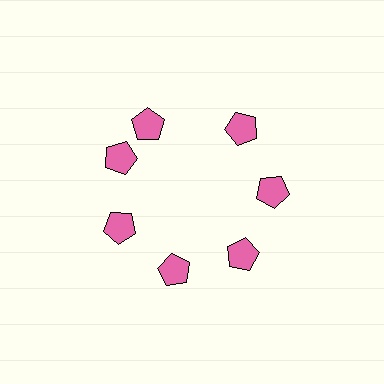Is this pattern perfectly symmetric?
No. The 7 pink pentagons are arranged in a ring, but one element near the 12 o'clock position is rotated out of alignment along the ring, breaking the 7-fold rotational symmetry.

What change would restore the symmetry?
The symmetry would be restored by rotating it back into even spacing with its neighbors so that all 7 pentagons sit at equal angles and equal distance from the center.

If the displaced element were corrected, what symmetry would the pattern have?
It would have 7-fold rotational symmetry — the pattern would map onto itself every 51 degrees.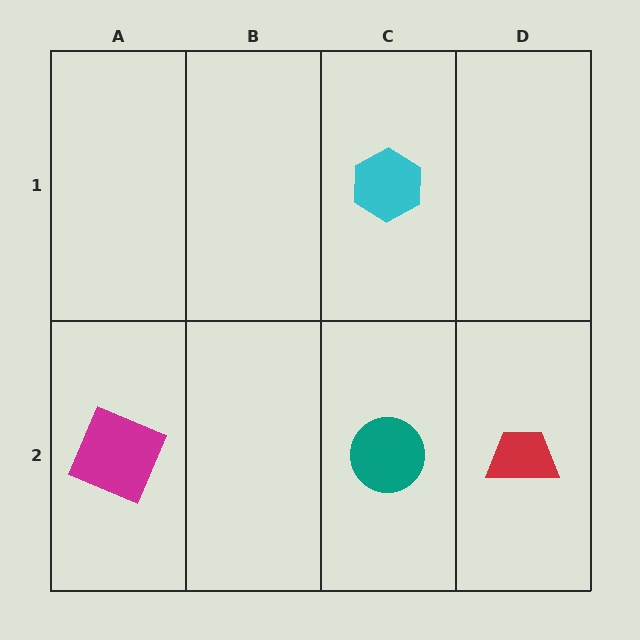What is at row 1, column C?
A cyan hexagon.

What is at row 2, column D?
A red trapezoid.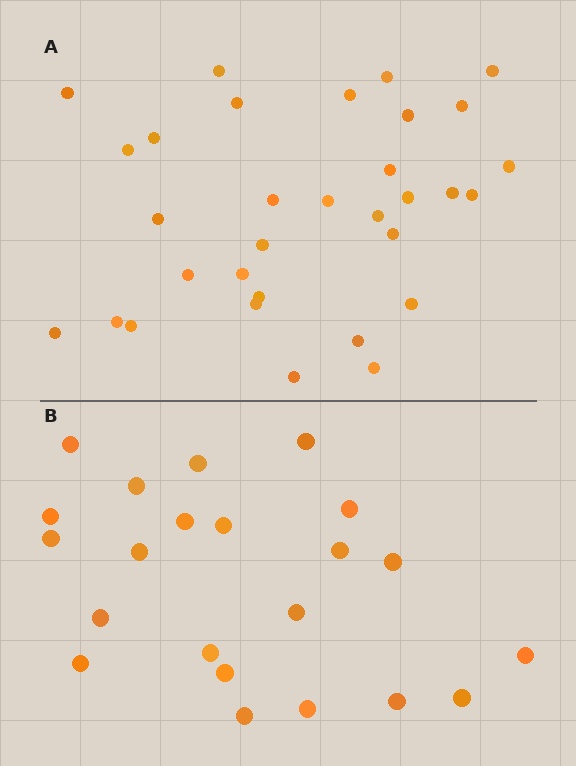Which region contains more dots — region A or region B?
Region A (the top region) has more dots.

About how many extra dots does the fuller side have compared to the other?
Region A has roughly 10 or so more dots than region B.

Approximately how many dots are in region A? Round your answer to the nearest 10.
About 30 dots. (The exact count is 32, which rounds to 30.)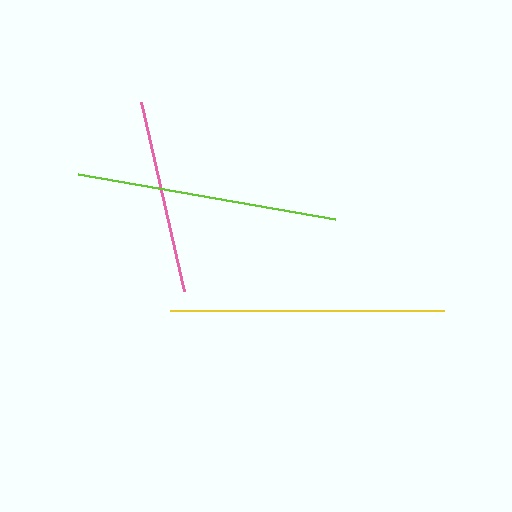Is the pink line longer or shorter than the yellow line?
The yellow line is longer than the pink line.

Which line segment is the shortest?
The pink line is the shortest at approximately 194 pixels.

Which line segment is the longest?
The yellow line is the longest at approximately 274 pixels.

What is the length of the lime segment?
The lime segment is approximately 261 pixels long.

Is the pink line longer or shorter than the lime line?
The lime line is longer than the pink line.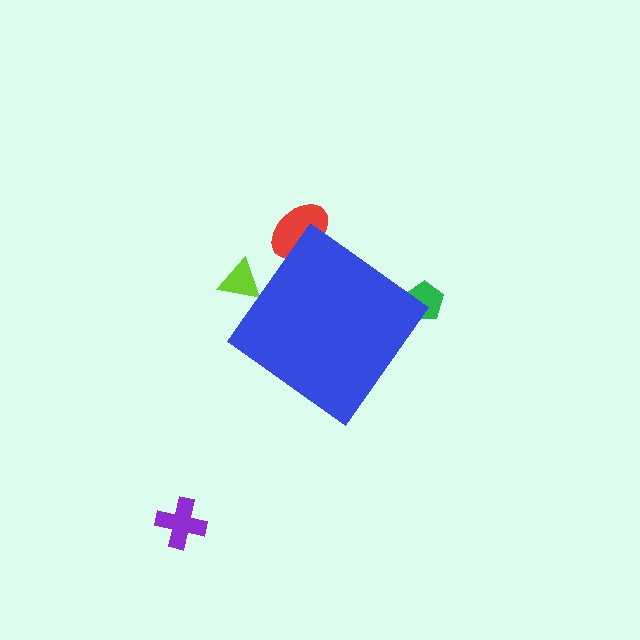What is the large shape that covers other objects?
A blue diamond.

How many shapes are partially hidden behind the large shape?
3 shapes are partially hidden.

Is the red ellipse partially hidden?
Yes, the red ellipse is partially hidden behind the blue diamond.